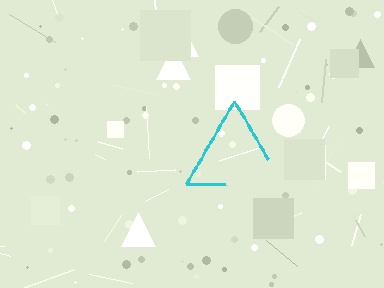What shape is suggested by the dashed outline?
The dashed outline suggests a triangle.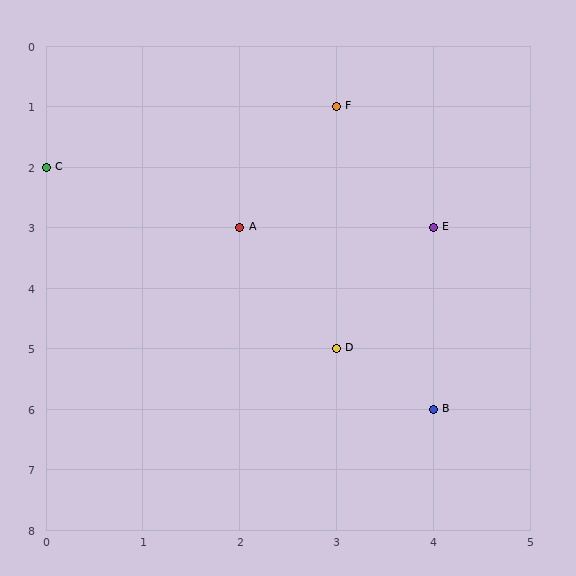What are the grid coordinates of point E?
Point E is at grid coordinates (4, 3).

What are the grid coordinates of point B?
Point B is at grid coordinates (4, 6).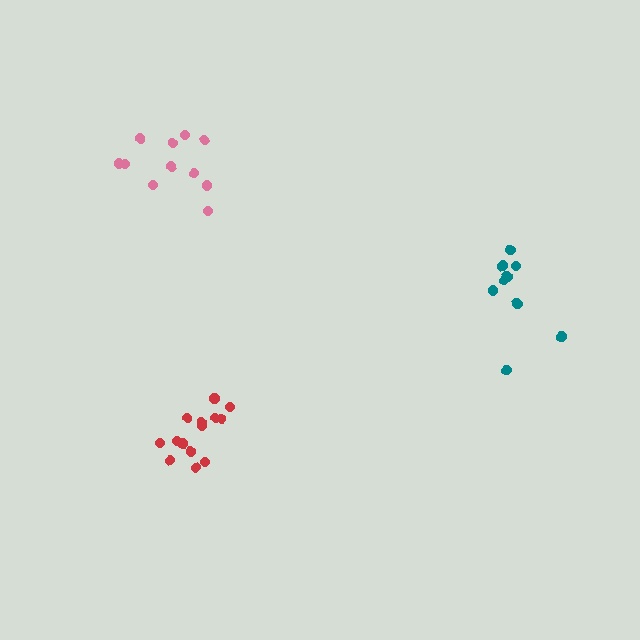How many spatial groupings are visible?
There are 3 spatial groupings.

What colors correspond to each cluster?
The clusters are colored: red, teal, pink.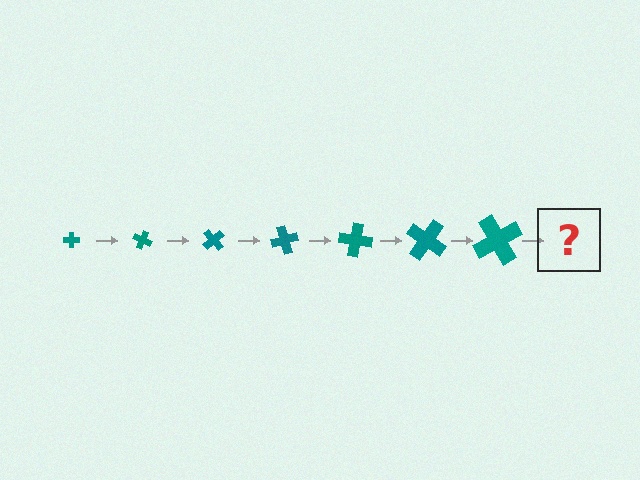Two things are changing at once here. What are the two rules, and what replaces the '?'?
The two rules are that the cross grows larger each step and it rotates 25 degrees each step. The '?' should be a cross, larger than the previous one and rotated 175 degrees from the start.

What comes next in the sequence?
The next element should be a cross, larger than the previous one and rotated 175 degrees from the start.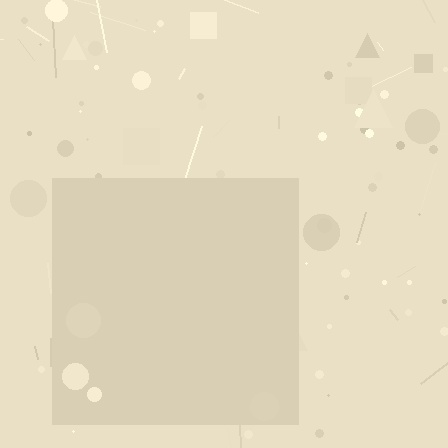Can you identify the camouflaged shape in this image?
The camouflaged shape is a square.